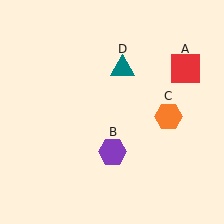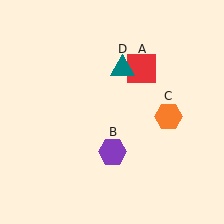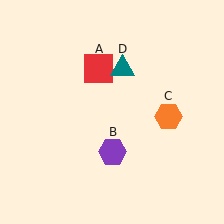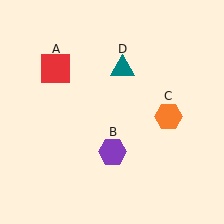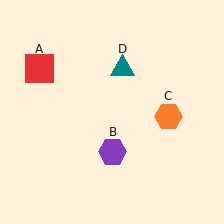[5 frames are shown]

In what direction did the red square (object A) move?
The red square (object A) moved left.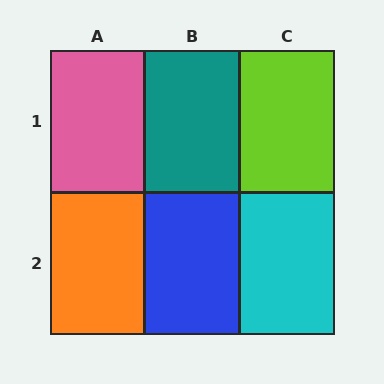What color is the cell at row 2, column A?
Orange.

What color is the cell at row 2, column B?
Blue.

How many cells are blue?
1 cell is blue.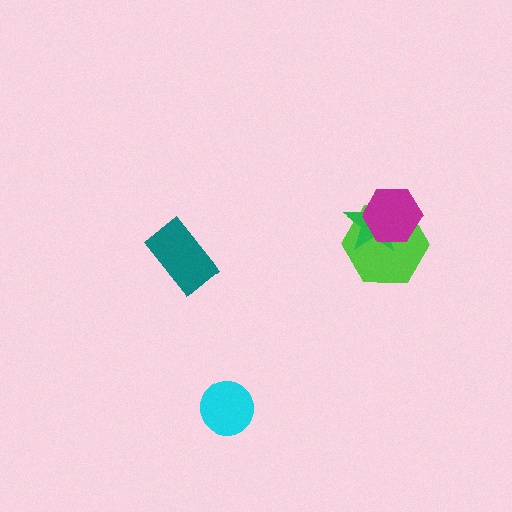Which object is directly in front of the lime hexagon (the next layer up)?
The green star is directly in front of the lime hexagon.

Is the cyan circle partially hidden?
No, no other shape covers it.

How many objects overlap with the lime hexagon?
2 objects overlap with the lime hexagon.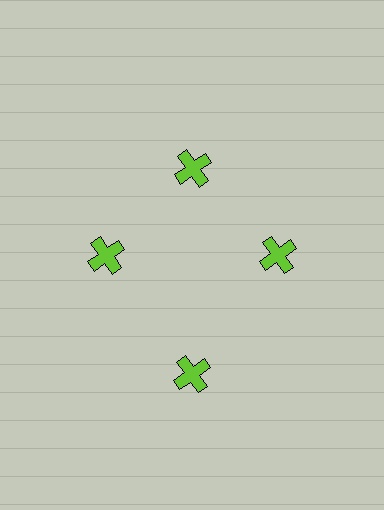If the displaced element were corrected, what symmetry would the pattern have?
It would have 4-fold rotational symmetry — the pattern would map onto itself every 90 degrees.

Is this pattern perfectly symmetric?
No. The 4 lime crosses are arranged in a ring, but one element near the 6 o'clock position is pushed outward from the center, breaking the 4-fold rotational symmetry.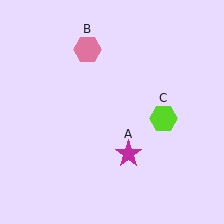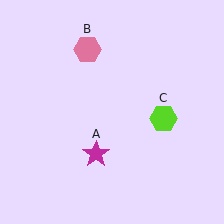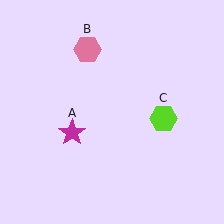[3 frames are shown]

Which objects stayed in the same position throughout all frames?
Pink hexagon (object B) and lime hexagon (object C) remained stationary.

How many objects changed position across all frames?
1 object changed position: magenta star (object A).